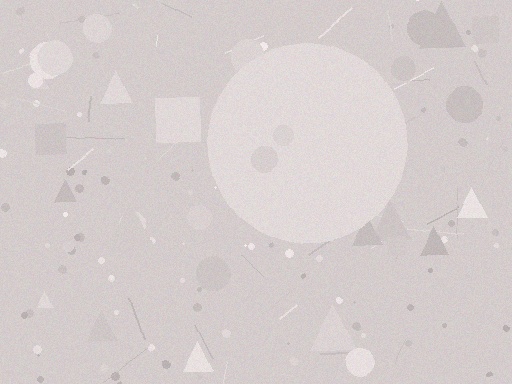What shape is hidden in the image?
A circle is hidden in the image.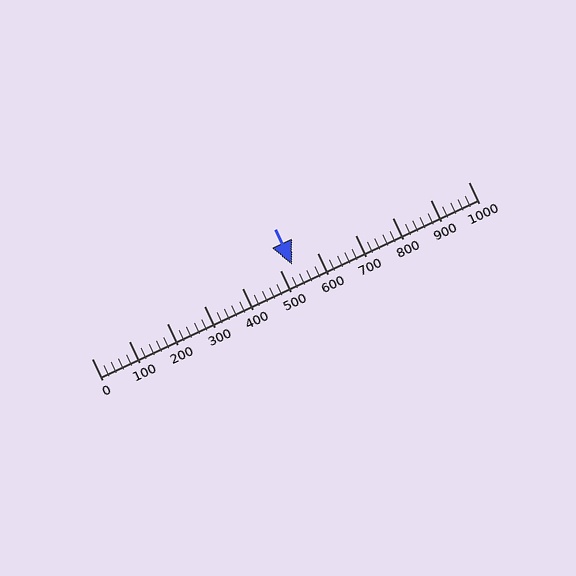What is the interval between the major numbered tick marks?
The major tick marks are spaced 100 units apart.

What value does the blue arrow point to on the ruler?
The blue arrow points to approximately 533.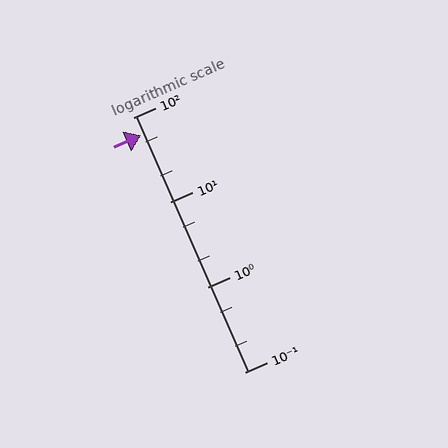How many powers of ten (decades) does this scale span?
The scale spans 3 decades, from 0.1 to 100.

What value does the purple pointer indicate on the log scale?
The pointer indicates approximately 61.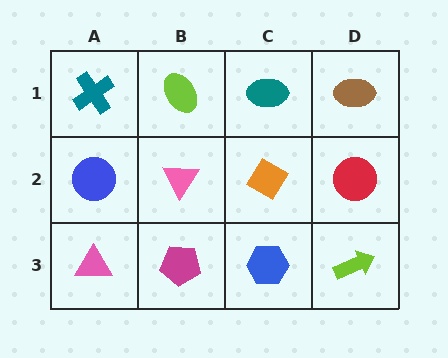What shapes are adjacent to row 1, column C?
An orange diamond (row 2, column C), a lime ellipse (row 1, column B), a brown ellipse (row 1, column D).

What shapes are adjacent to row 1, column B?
A pink triangle (row 2, column B), a teal cross (row 1, column A), a teal ellipse (row 1, column C).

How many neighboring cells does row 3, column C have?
3.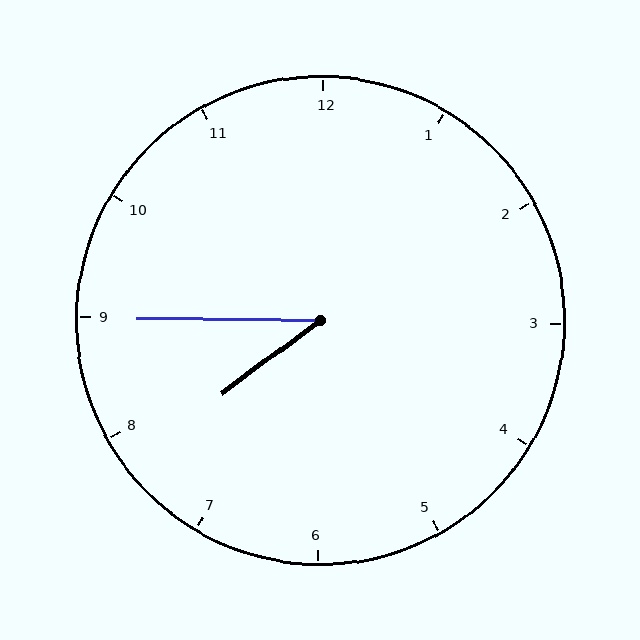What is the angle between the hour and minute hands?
Approximately 38 degrees.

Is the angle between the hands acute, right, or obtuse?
It is acute.